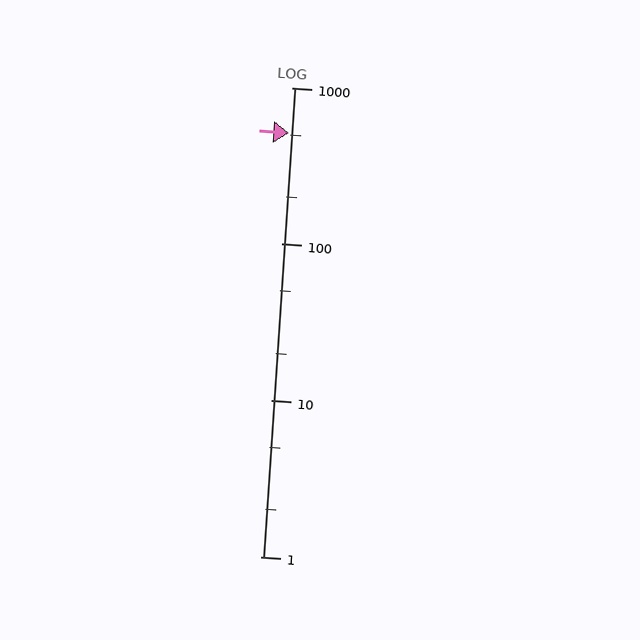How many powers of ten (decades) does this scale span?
The scale spans 3 decades, from 1 to 1000.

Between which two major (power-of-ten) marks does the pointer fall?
The pointer is between 100 and 1000.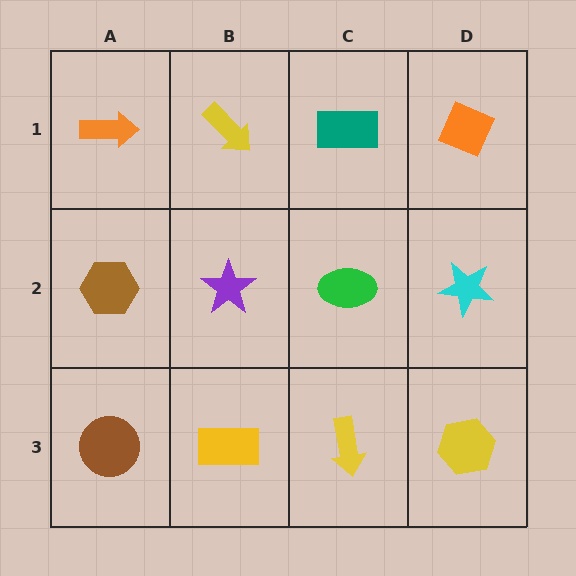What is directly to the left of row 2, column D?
A green ellipse.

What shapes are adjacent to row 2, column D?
An orange diamond (row 1, column D), a yellow hexagon (row 3, column D), a green ellipse (row 2, column C).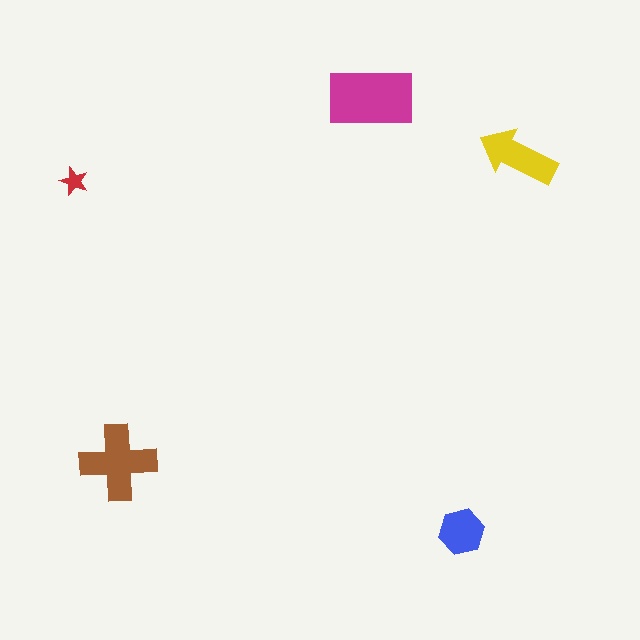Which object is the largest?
The magenta rectangle.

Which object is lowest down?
The blue hexagon is bottommost.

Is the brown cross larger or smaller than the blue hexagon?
Larger.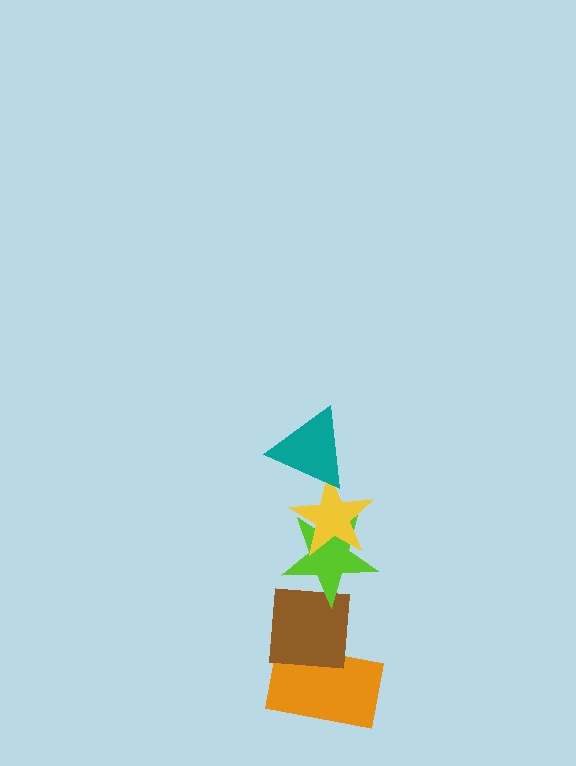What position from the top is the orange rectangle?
The orange rectangle is 5th from the top.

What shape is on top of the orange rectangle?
The brown square is on top of the orange rectangle.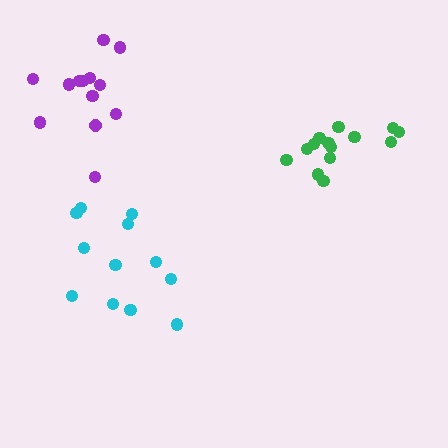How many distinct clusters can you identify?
There are 3 distinct clusters.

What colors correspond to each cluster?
The clusters are colored: green, purple, cyan.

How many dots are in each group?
Group 1: 14 dots, Group 2: 13 dots, Group 3: 13 dots (40 total).